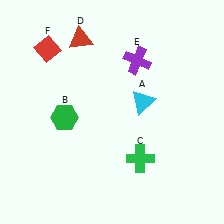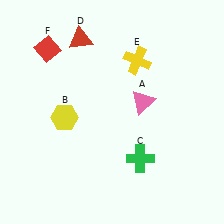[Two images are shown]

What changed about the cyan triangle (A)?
In Image 1, A is cyan. In Image 2, it changed to pink.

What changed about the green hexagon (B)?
In Image 1, B is green. In Image 2, it changed to yellow.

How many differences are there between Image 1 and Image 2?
There are 3 differences between the two images.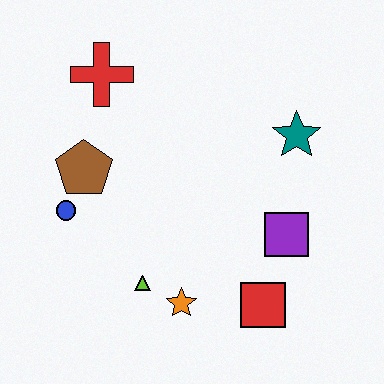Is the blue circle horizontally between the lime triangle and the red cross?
No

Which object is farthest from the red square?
The red cross is farthest from the red square.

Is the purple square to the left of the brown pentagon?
No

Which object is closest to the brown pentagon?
The blue circle is closest to the brown pentagon.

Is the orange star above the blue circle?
No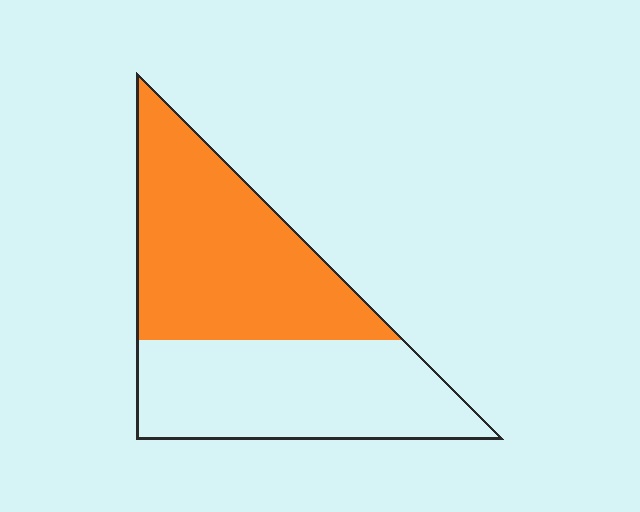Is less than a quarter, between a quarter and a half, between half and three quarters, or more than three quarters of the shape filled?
Between half and three quarters.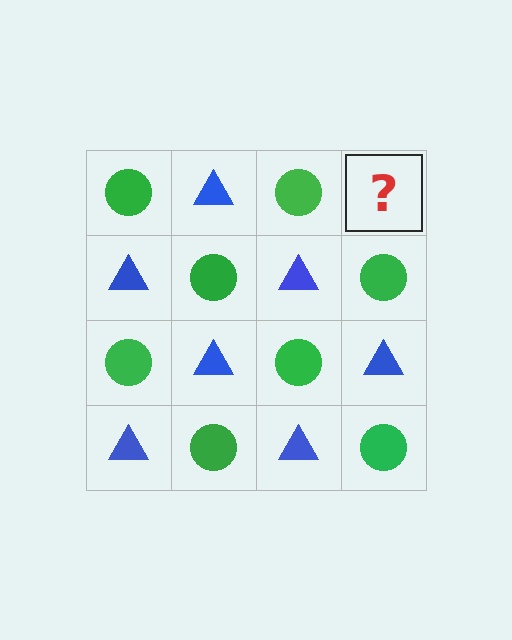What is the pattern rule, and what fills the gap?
The rule is that it alternates green circle and blue triangle in a checkerboard pattern. The gap should be filled with a blue triangle.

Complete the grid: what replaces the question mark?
The question mark should be replaced with a blue triangle.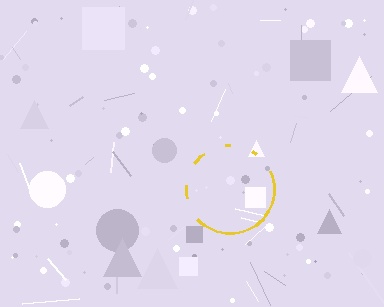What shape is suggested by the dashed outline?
The dashed outline suggests a circle.